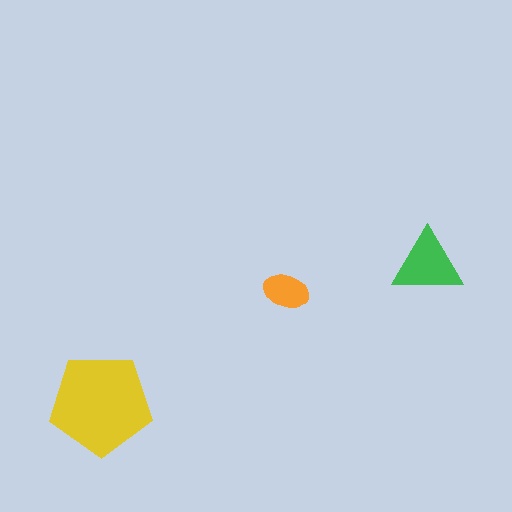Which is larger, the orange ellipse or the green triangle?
The green triangle.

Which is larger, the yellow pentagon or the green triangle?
The yellow pentagon.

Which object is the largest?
The yellow pentagon.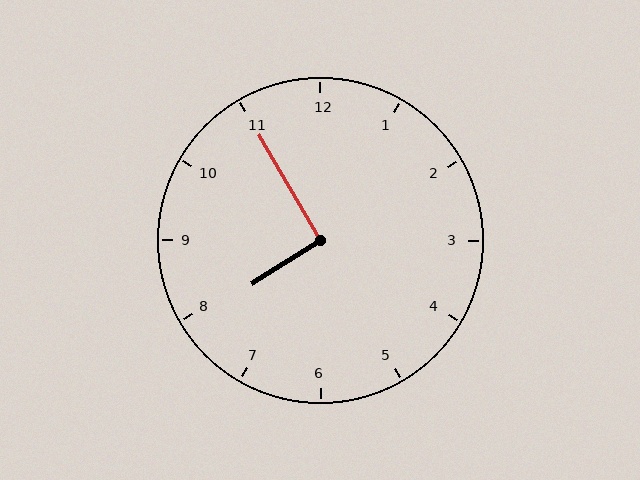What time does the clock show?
7:55.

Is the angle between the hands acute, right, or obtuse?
It is right.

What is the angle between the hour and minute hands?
Approximately 92 degrees.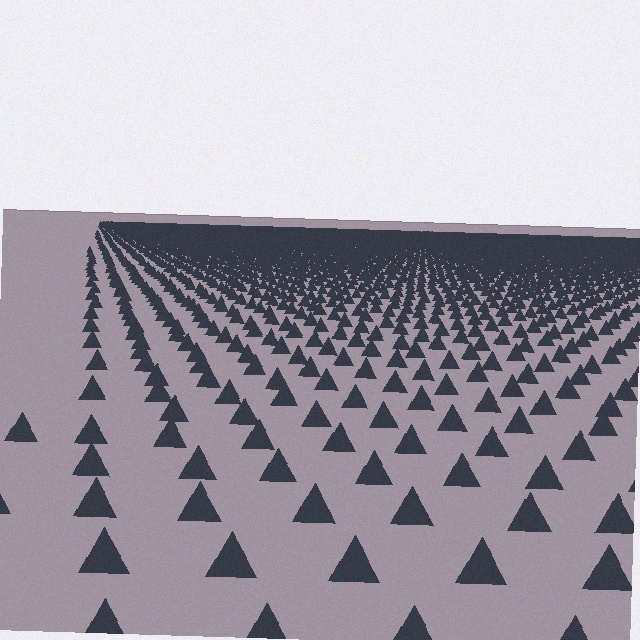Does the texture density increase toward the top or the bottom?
Density increases toward the top.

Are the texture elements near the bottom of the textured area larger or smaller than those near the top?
Larger. Near the bottom, elements are closer to the viewer and appear at a bigger on-screen size.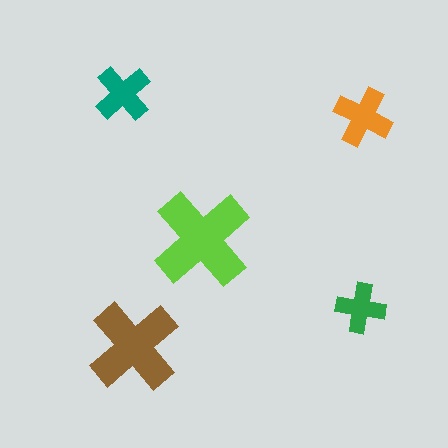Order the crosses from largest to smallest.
the lime one, the brown one, the orange one, the teal one, the green one.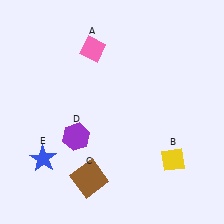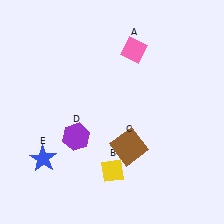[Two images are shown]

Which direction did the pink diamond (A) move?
The pink diamond (A) moved right.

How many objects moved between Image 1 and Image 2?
3 objects moved between the two images.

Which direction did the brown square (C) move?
The brown square (C) moved right.